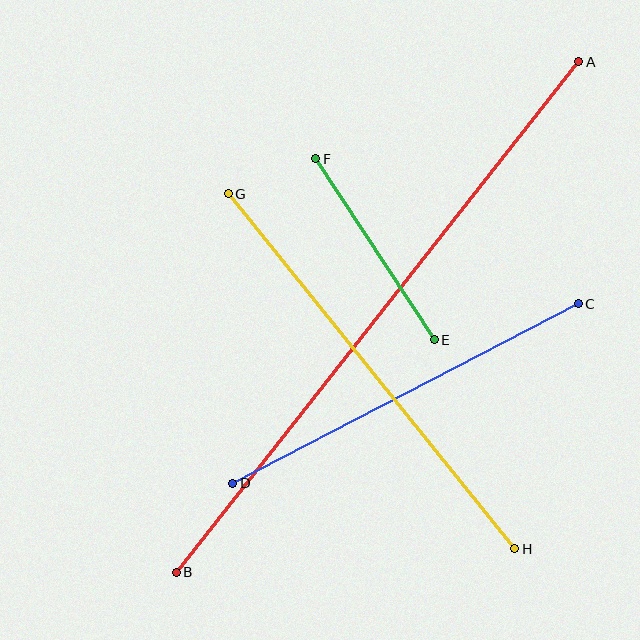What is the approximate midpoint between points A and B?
The midpoint is at approximately (378, 317) pixels.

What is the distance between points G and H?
The distance is approximately 456 pixels.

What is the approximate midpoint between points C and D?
The midpoint is at approximately (406, 394) pixels.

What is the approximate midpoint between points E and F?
The midpoint is at approximately (375, 249) pixels.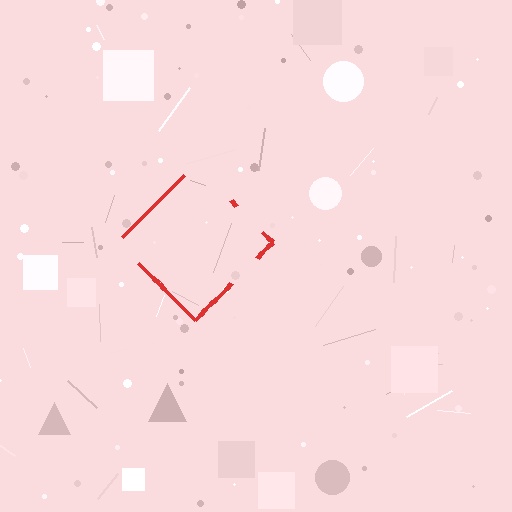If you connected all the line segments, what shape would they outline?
They would outline a diamond.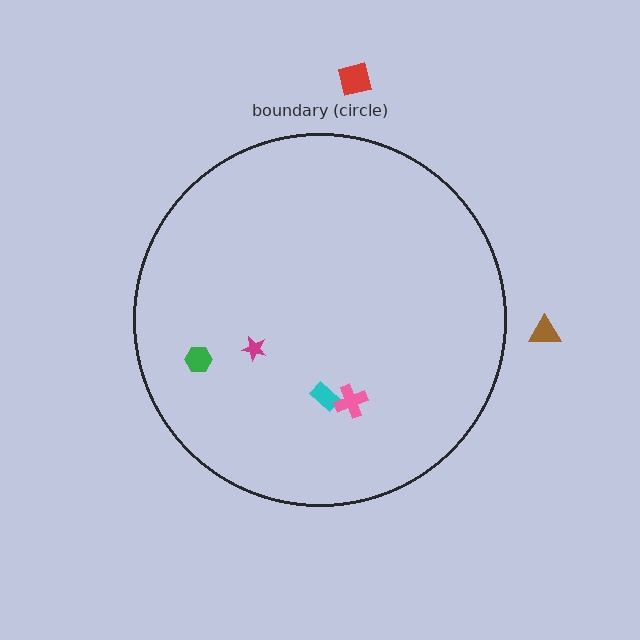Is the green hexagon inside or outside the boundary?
Inside.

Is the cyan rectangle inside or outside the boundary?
Inside.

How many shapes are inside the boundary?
4 inside, 2 outside.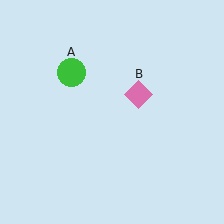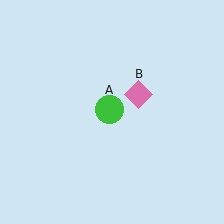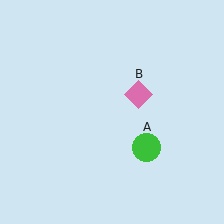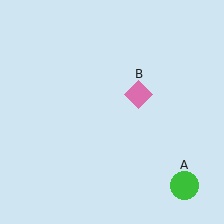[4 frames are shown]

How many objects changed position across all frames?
1 object changed position: green circle (object A).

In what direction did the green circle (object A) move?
The green circle (object A) moved down and to the right.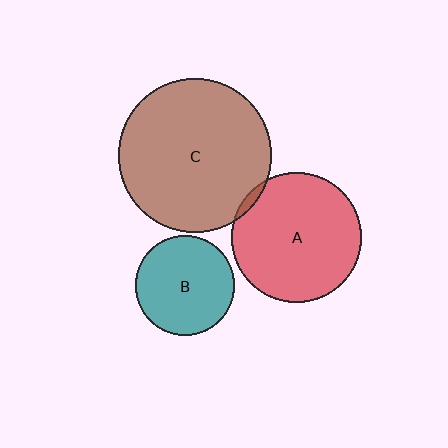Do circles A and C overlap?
Yes.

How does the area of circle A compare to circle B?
Approximately 1.7 times.